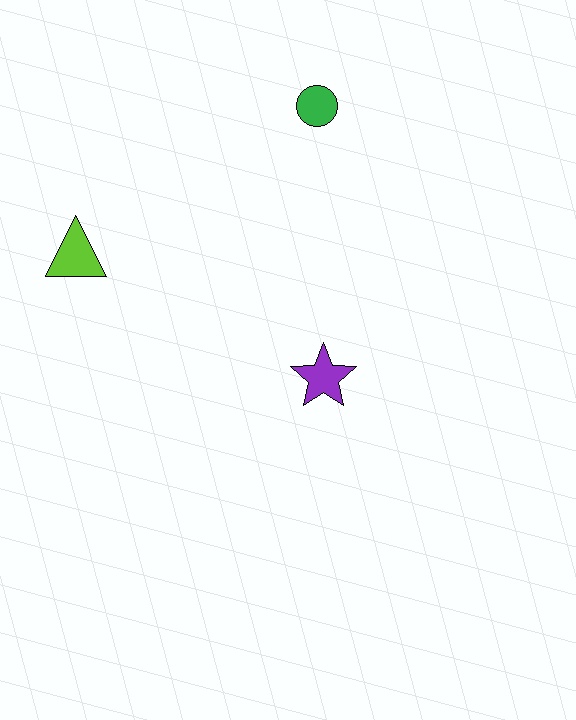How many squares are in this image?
There are no squares.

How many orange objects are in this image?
There are no orange objects.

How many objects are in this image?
There are 3 objects.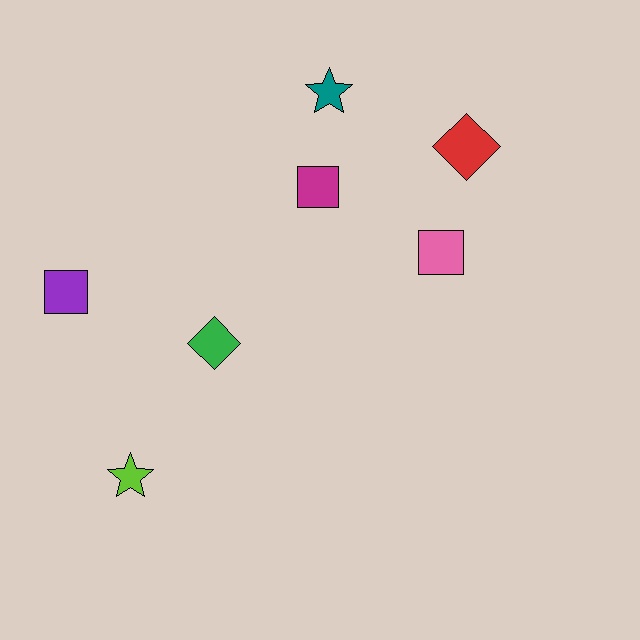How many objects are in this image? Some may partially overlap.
There are 7 objects.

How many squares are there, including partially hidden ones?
There are 3 squares.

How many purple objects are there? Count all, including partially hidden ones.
There is 1 purple object.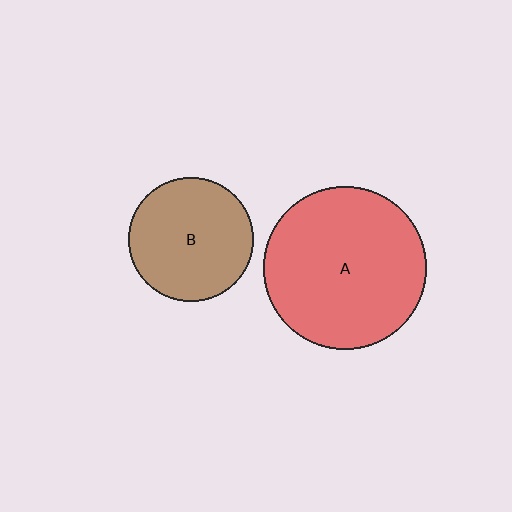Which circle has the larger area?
Circle A (red).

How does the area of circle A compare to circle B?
Approximately 1.7 times.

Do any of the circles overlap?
No, none of the circles overlap.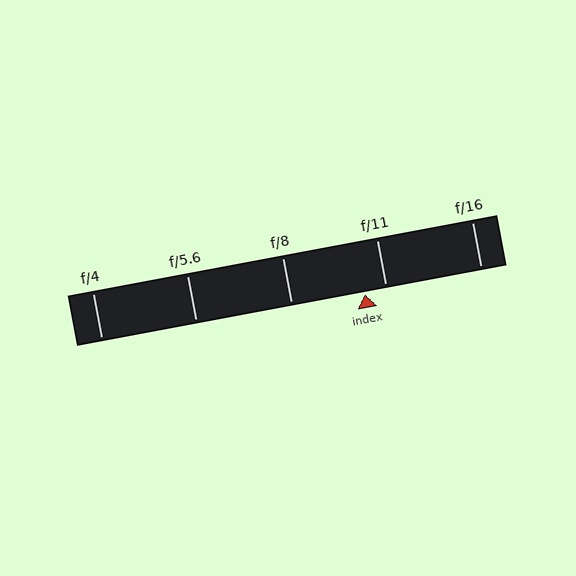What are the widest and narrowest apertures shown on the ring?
The widest aperture shown is f/4 and the narrowest is f/16.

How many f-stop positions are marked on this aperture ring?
There are 5 f-stop positions marked.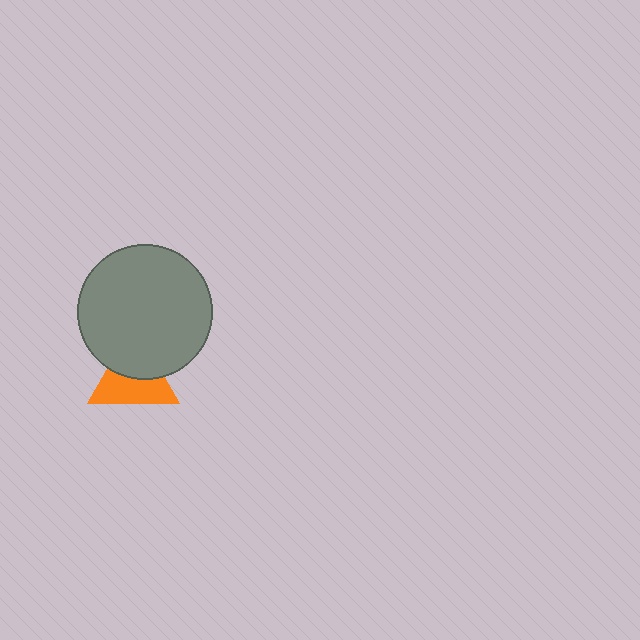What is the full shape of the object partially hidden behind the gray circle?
The partially hidden object is an orange triangle.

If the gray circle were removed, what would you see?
You would see the complete orange triangle.